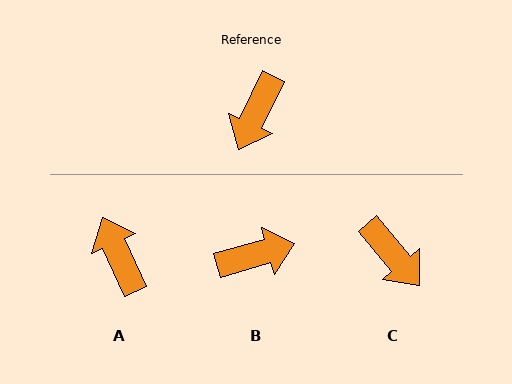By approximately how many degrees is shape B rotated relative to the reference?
Approximately 131 degrees counter-clockwise.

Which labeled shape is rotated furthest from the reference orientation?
B, about 131 degrees away.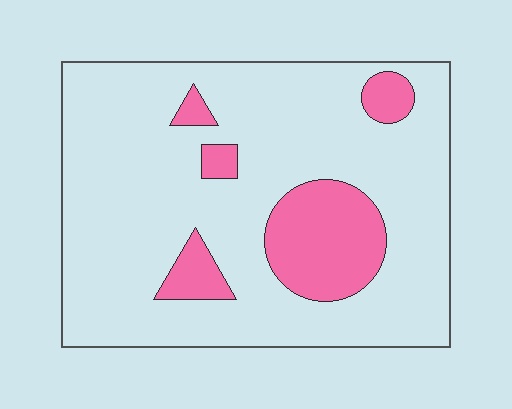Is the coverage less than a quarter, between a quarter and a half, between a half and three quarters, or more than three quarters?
Less than a quarter.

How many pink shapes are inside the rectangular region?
5.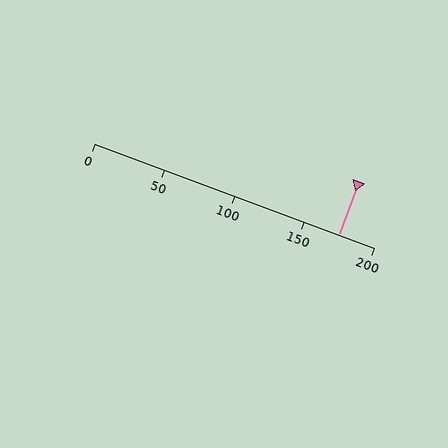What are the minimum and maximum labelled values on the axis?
The axis runs from 0 to 200.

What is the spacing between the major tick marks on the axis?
The major ticks are spaced 50 apart.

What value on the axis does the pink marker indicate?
The marker indicates approximately 175.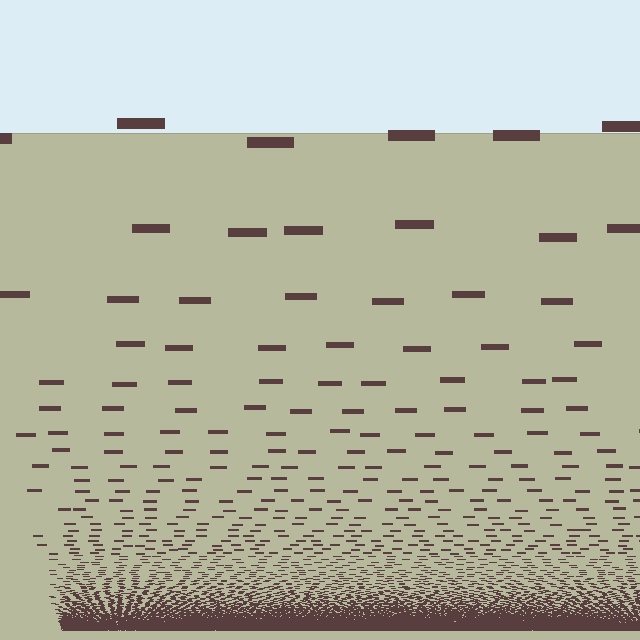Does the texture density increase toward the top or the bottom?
Density increases toward the bottom.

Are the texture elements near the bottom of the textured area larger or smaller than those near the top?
Smaller. The gradient is inverted — elements near the bottom are smaller and denser.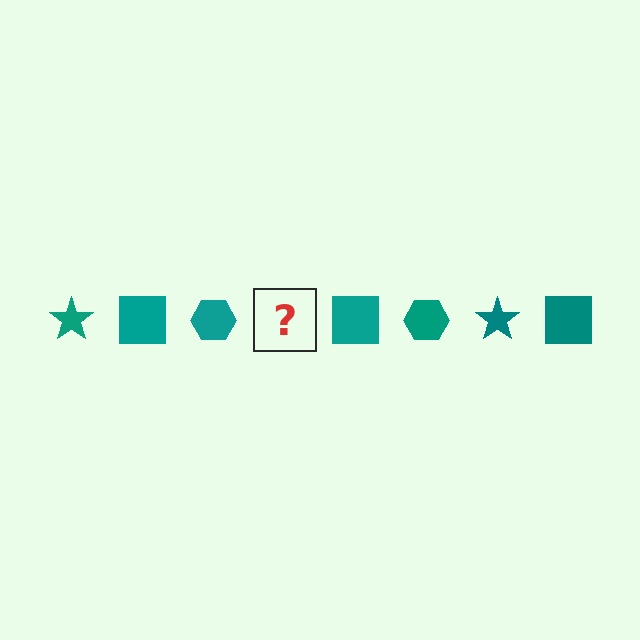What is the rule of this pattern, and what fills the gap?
The rule is that the pattern cycles through star, square, hexagon shapes in teal. The gap should be filled with a teal star.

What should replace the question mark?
The question mark should be replaced with a teal star.